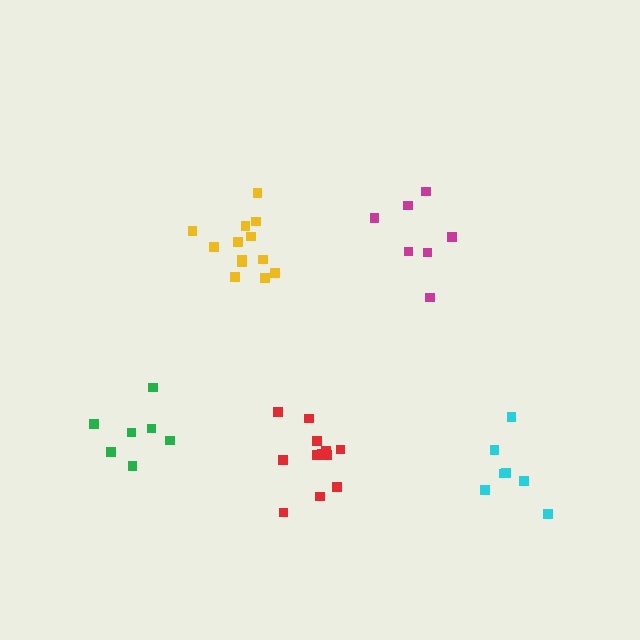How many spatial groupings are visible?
There are 5 spatial groupings.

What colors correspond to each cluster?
The clusters are colored: magenta, cyan, yellow, red, green.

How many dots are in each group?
Group 1: 7 dots, Group 2: 7 dots, Group 3: 13 dots, Group 4: 12 dots, Group 5: 7 dots (46 total).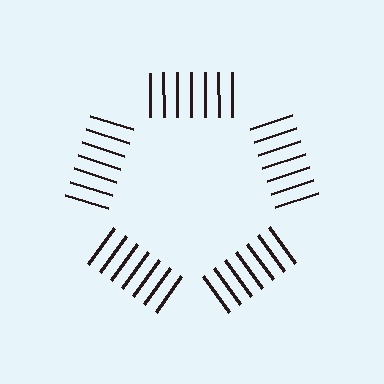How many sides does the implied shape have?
5 sides — the line-ends trace a pentagon.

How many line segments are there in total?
35 — 7 along each of the 5 edges.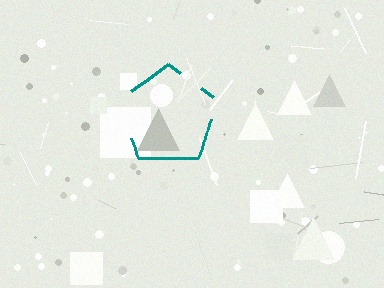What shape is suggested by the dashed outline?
The dashed outline suggests a pentagon.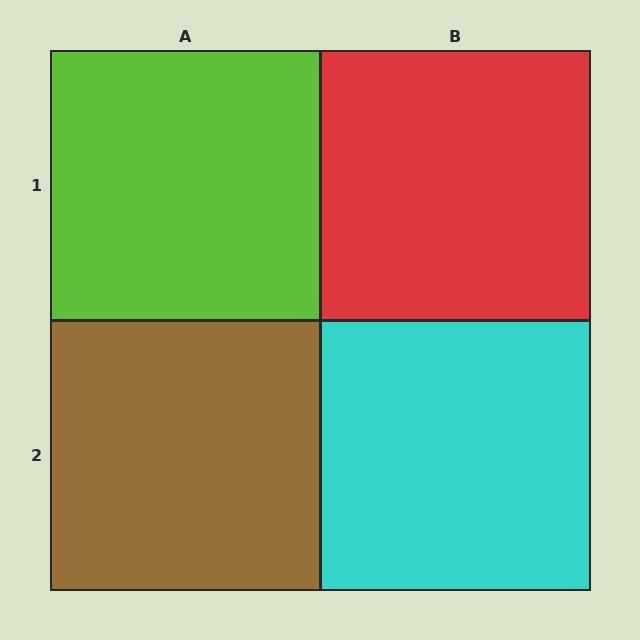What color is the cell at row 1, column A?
Lime.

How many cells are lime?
1 cell is lime.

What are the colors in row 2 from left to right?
Brown, cyan.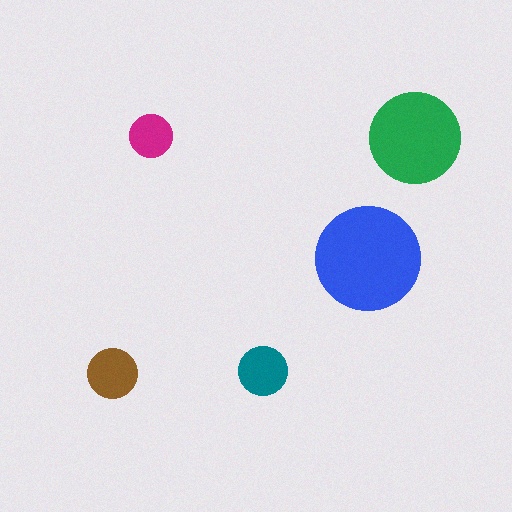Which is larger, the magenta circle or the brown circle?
The brown one.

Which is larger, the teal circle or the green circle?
The green one.